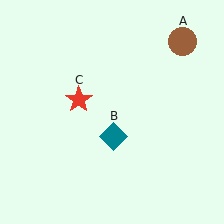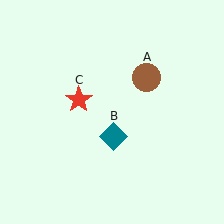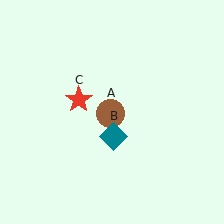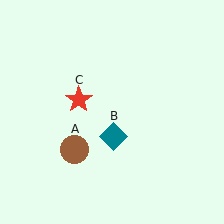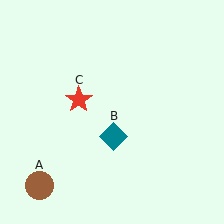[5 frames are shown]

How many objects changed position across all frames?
1 object changed position: brown circle (object A).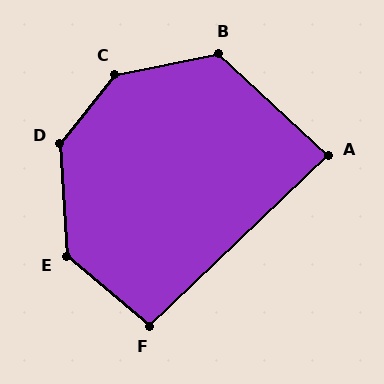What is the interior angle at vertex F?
Approximately 96 degrees (obtuse).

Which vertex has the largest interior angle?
C, at approximately 140 degrees.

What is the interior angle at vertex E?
Approximately 134 degrees (obtuse).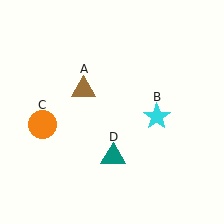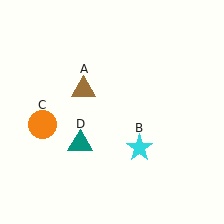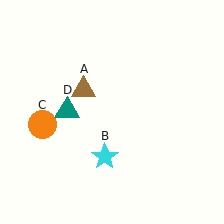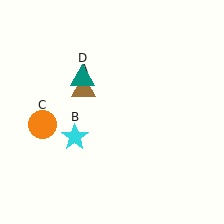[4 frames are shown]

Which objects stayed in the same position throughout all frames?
Brown triangle (object A) and orange circle (object C) remained stationary.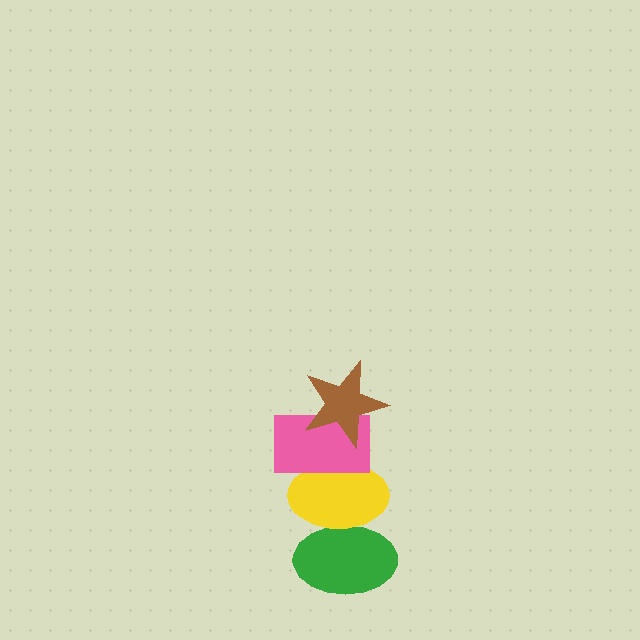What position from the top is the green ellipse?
The green ellipse is 4th from the top.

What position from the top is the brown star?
The brown star is 1st from the top.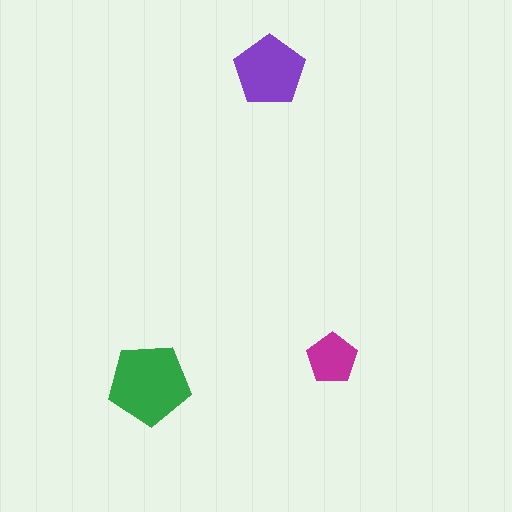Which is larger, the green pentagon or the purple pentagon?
The green one.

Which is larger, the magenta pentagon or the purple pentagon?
The purple one.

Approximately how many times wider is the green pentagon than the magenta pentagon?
About 1.5 times wider.